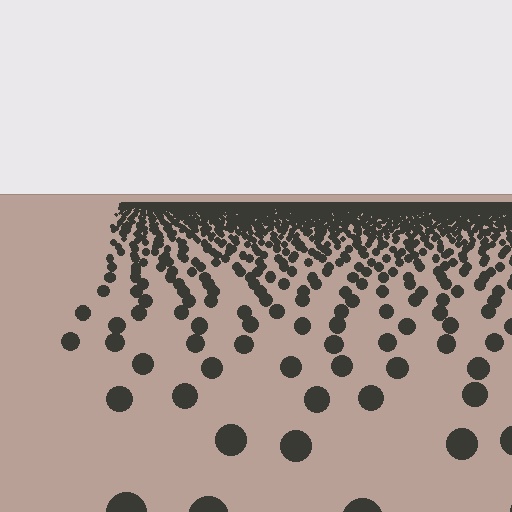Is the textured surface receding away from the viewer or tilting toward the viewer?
The surface is receding away from the viewer. Texture elements get smaller and denser toward the top.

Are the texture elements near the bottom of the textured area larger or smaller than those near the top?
Larger. Near the bottom, elements are closer to the viewer and appear at a bigger on-screen size.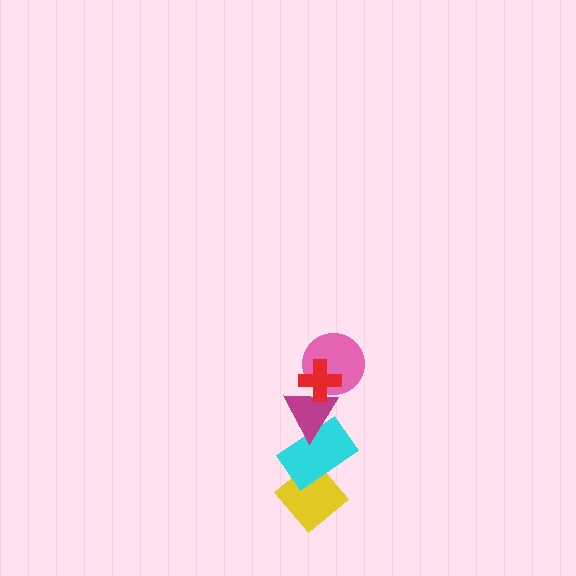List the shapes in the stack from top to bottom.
From top to bottom: the red cross, the pink circle, the magenta triangle, the cyan rectangle, the yellow diamond.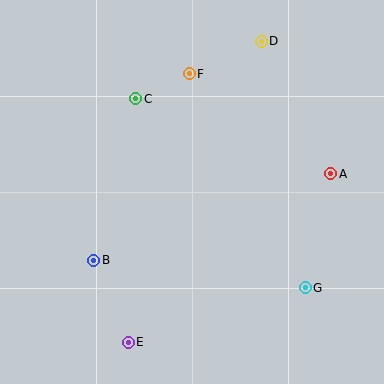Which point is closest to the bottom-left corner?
Point E is closest to the bottom-left corner.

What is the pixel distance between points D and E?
The distance between D and E is 329 pixels.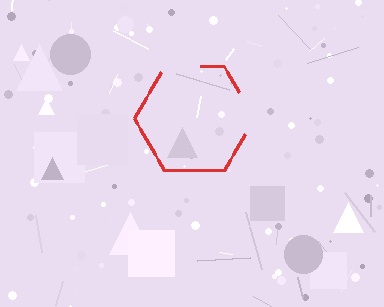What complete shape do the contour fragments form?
The contour fragments form a hexagon.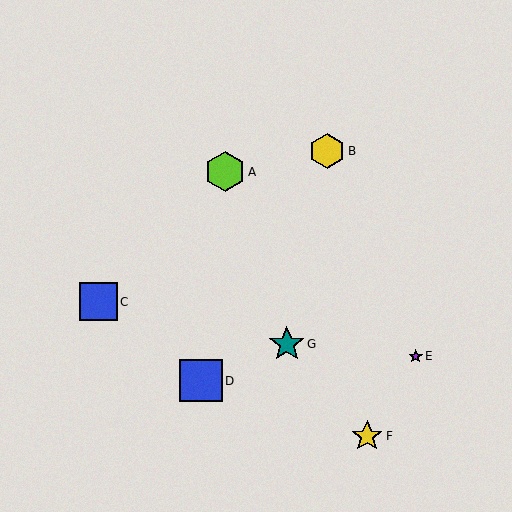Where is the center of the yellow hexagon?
The center of the yellow hexagon is at (327, 151).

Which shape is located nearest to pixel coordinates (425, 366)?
The purple star (labeled E) at (416, 356) is nearest to that location.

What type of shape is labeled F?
Shape F is a yellow star.